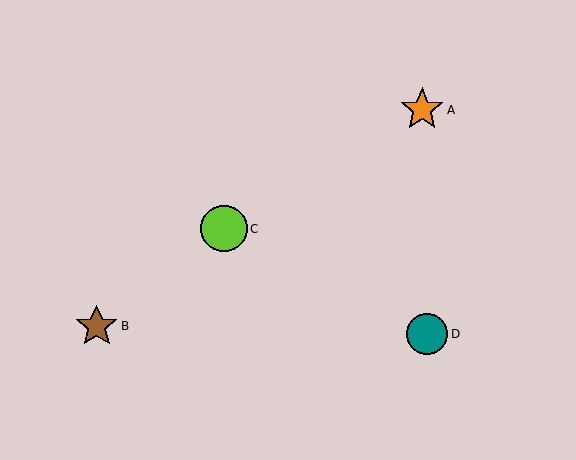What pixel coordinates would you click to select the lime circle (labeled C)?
Click at (224, 229) to select the lime circle C.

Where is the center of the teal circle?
The center of the teal circle is at (427, 334).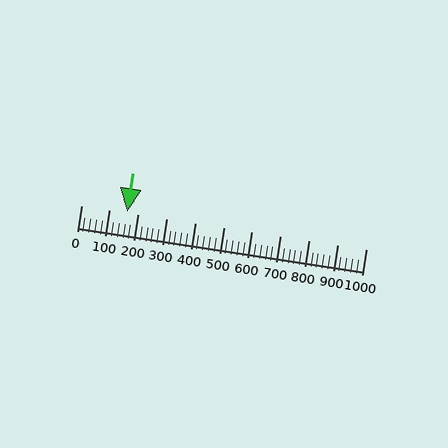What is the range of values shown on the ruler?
The ruler shows values from 0 to 1000.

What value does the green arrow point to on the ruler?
The green arrow points to approximately 160.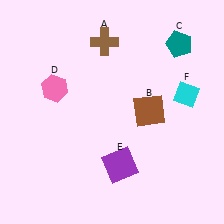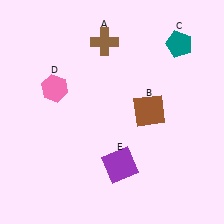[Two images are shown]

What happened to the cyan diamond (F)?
The cyan diamond (F) was removed in Image 2. It was in the top-right area of Image 1.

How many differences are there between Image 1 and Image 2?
There is 1 difference between the two images.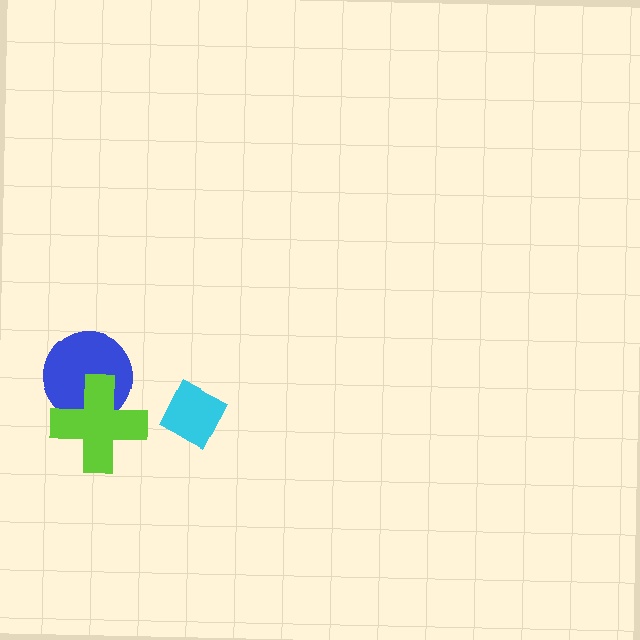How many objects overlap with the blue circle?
1 object overlaps with the blue circle.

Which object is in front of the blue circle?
The lime cross is in front of the blue circle.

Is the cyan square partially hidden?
No, no other shape covers it.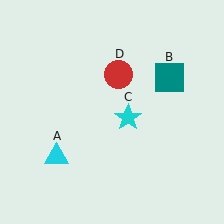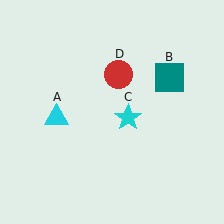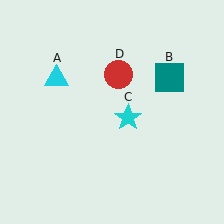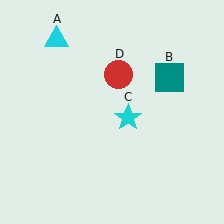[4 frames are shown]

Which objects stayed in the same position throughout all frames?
Teal square (object B) and cyan star (object C) and red circle (object D) remained stationary.